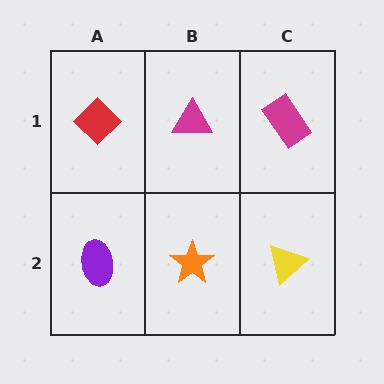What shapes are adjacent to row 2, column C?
A magenta rectangle (row 1, column C), an orange star (row 2, column B).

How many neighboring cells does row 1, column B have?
3.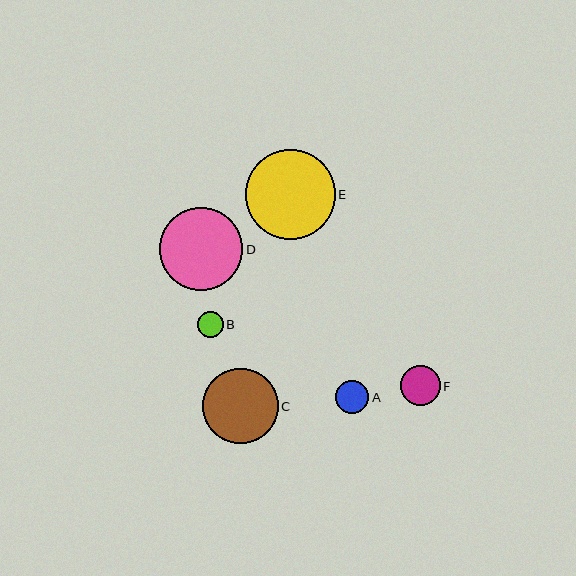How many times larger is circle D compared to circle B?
Circle D is approximately 3.3 times the size of circle B.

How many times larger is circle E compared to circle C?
Circle E is approximately 1.2 times the size of circle C.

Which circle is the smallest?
Circle B is the smallest with a size of approximately 25 pixels.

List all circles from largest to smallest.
From largest to smallest: E, D, C, F, A, B.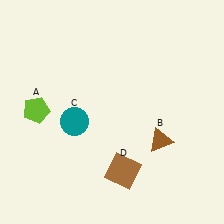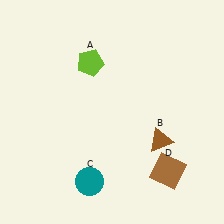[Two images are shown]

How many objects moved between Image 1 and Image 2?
3 objects moved between the two images.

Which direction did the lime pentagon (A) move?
The lime pentagon (A) moved right.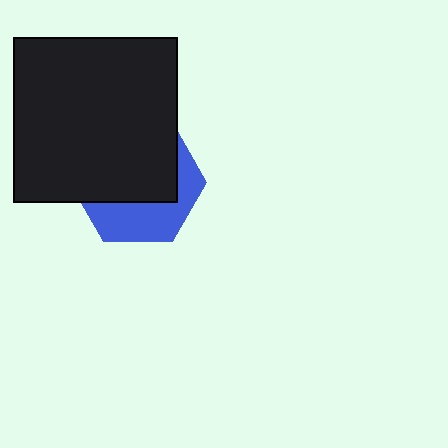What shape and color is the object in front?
The object in front is a black square.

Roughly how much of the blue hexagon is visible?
A small part of it is visible (roughly 38%).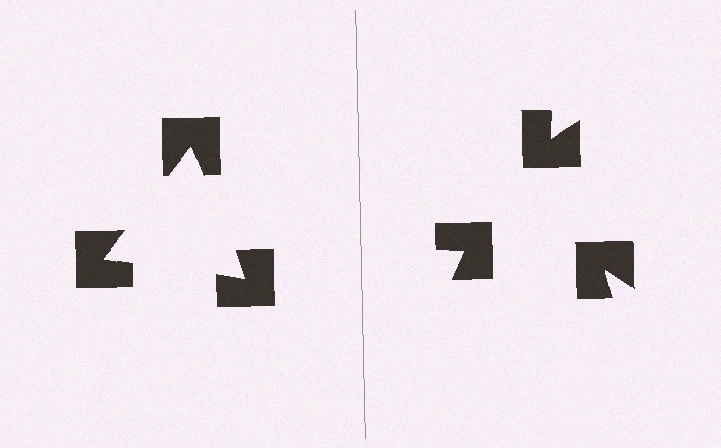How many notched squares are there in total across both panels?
6 — 3 on each side.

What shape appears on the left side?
An illusory triangle.